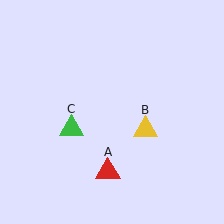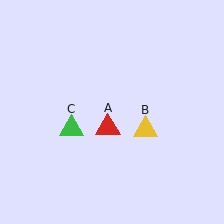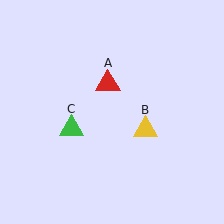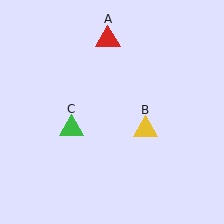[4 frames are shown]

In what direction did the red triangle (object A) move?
The red triangle (object A) moved up.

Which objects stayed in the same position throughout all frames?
Yellow triangle (object B) and green triangle (object C) remained stationary.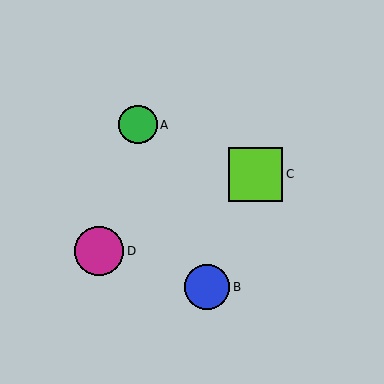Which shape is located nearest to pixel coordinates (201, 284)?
The blue circle (labeled B) at (207, 287) is nearest to that location.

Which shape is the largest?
The lime square (labeled C) is the largest.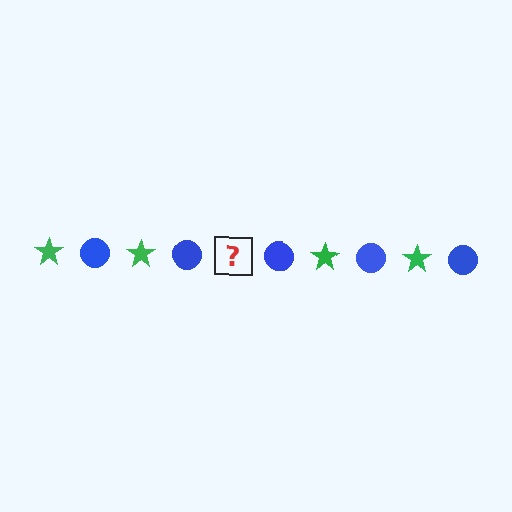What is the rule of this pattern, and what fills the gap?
The rule is that the pattern alternates between green star and blue circle. The gap should be filled with a green star.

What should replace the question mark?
The question mark should be replaced with a green star.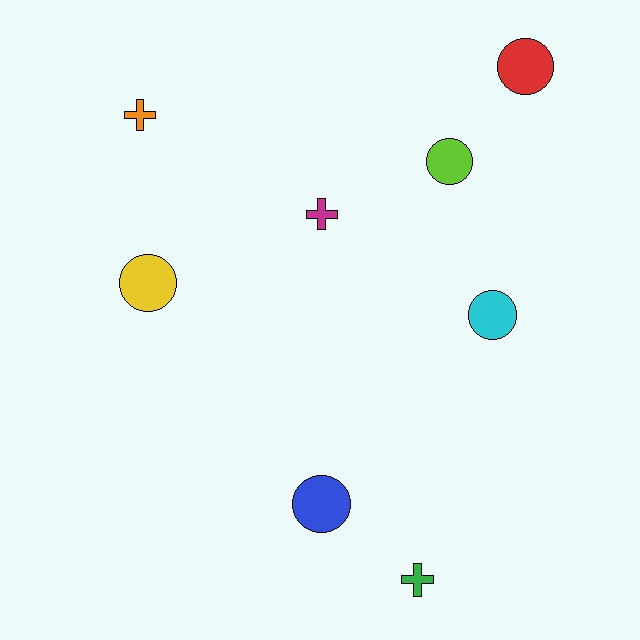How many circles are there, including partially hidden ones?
There are 5 circles.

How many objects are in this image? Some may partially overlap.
There are 8 objects.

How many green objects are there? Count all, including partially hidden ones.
There is 1 green object.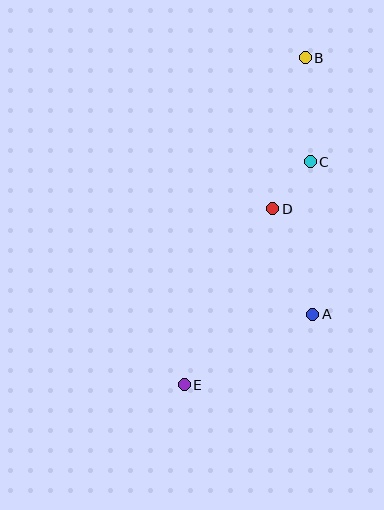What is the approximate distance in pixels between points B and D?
The distance between B and D is approximately 154 pixels.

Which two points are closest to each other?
Points C and D are closest to each other.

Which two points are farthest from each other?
Points B and E are farthest from each other.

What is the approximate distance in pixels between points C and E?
The distance between C and E is approximately 256 pixels.